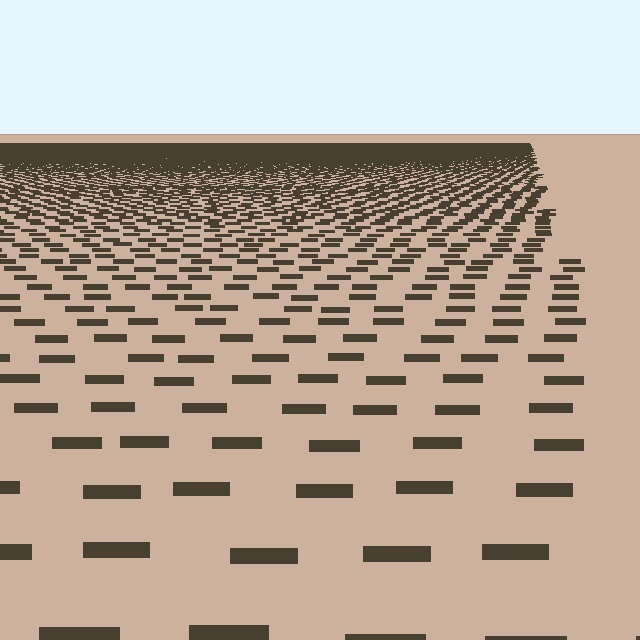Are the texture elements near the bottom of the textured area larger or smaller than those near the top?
Larger. Near the bottom, elements are closer to the viewer and appear at a bigger on-screen size.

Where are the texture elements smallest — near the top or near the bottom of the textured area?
Near the top.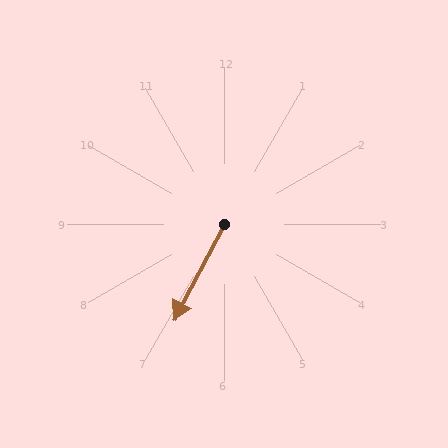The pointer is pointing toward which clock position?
Roughly 7 o'clock.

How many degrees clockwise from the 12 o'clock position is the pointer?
Approximately 208 degrees.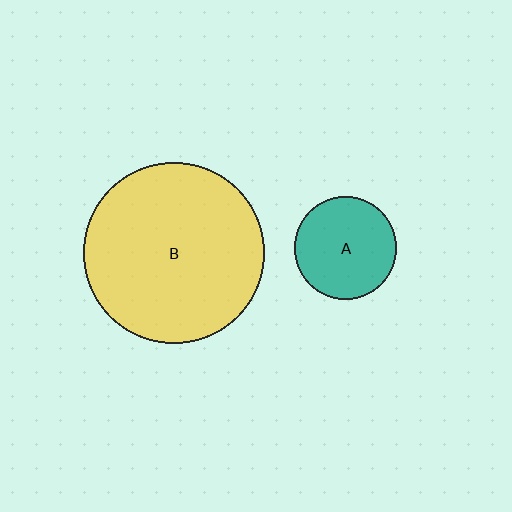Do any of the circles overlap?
No, none of the circles overlap.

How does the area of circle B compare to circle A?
Approximately 3.1 times.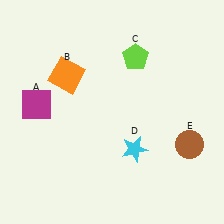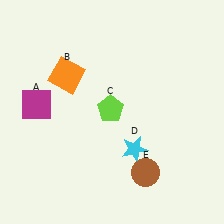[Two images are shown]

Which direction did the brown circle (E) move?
The brown circle (E) moved left.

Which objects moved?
The objects that moved are: the lime pentagon (C), the brown circle (E).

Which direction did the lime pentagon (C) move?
The lime pentagon (C) moved down.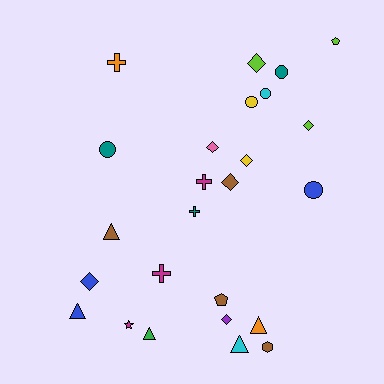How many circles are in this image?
There are 5 circles.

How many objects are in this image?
There are 25 objects.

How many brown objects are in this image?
There are 4 brown objects.